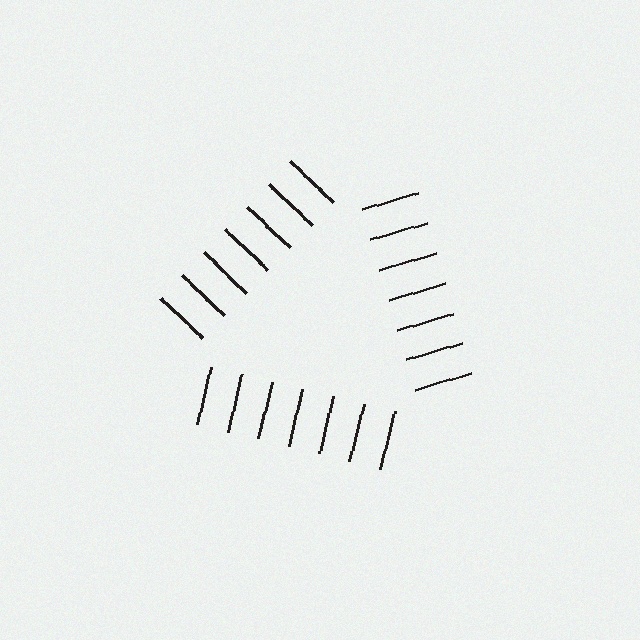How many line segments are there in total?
21 — 7 along each of the 3 edges.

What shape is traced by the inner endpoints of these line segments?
An illusory triangle — the line segments terminate on its edges but no continuous stroke is drawn.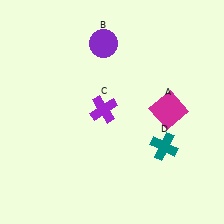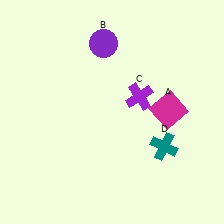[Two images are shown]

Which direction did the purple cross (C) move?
The purple cross (C) moved right.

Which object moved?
The purple cross (C) moved right.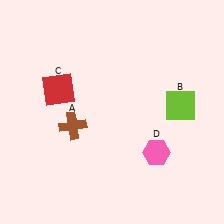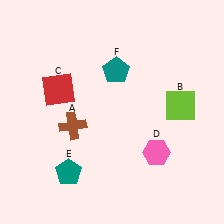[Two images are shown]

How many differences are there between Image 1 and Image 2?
There are 2 differences between the two images.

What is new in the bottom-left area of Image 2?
A teal pentagon (E) was added in the bottom-left area of Image 2.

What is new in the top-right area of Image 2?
A teal pentagon (F) was added in the top-right area of Image 2.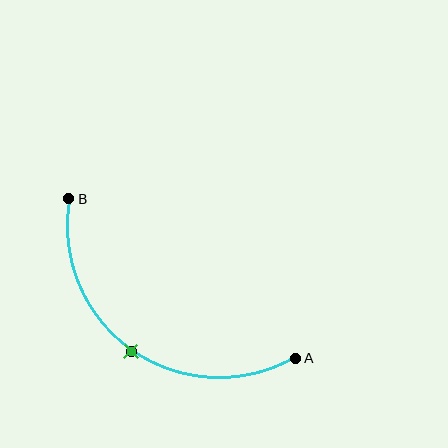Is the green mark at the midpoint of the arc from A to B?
Yes. The green mark lies on the arc at equal arc-length from both A and B — it is the arc midpoint.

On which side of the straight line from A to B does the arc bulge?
The arc bulges below and to the left of the straight line connecting A and B.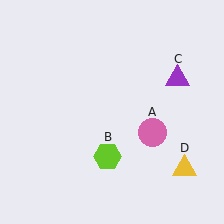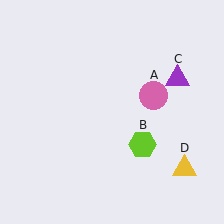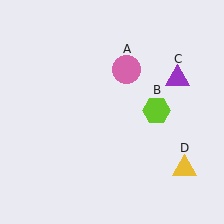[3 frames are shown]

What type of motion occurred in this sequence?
The pink circle (object A), lime hexagon (object B) rotated counterclockwise around the center of the scene.